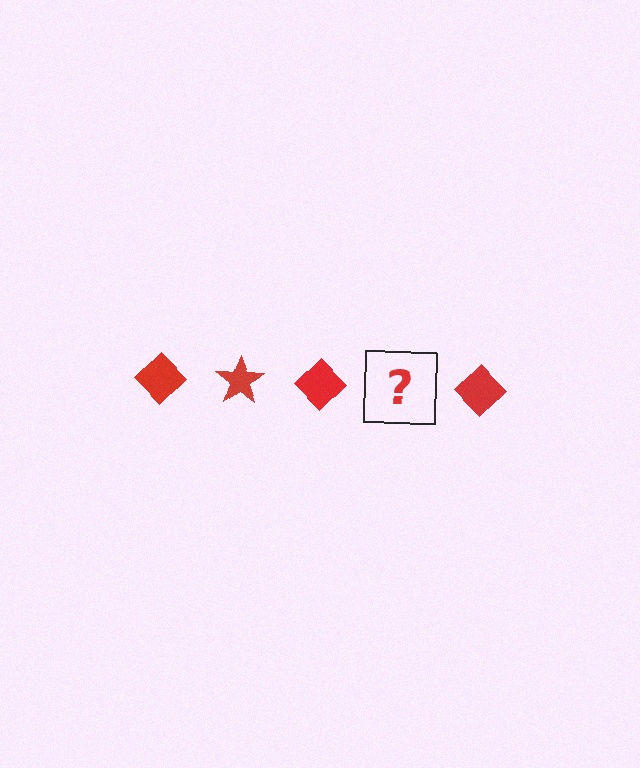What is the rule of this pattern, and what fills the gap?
The rule is that the pattern cycles through diamond, star shapes in red. The gap should be filled with a red star.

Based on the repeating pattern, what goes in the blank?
The blank should be a red star.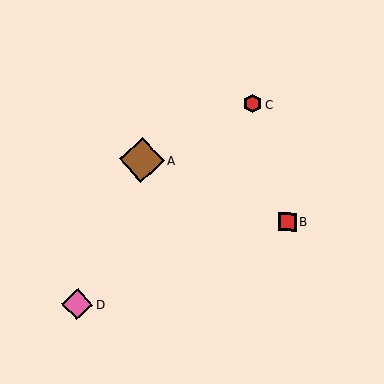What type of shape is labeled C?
Shape C is a red hexagon.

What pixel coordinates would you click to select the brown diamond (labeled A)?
Click at (142, 160) to select the brown diamond A.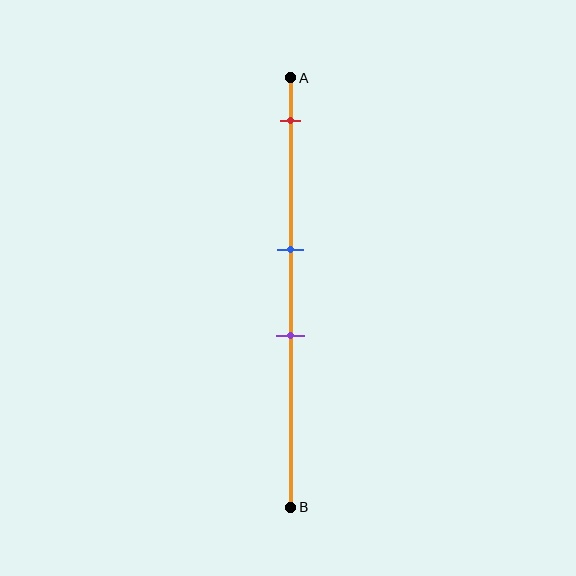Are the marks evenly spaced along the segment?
No, the marks are not evenly spaced.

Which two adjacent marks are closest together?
The blue and purple marks are the closest adjacent pair.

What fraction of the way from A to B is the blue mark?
The blue mark is approximately 40% (0.4) of the way from A to B.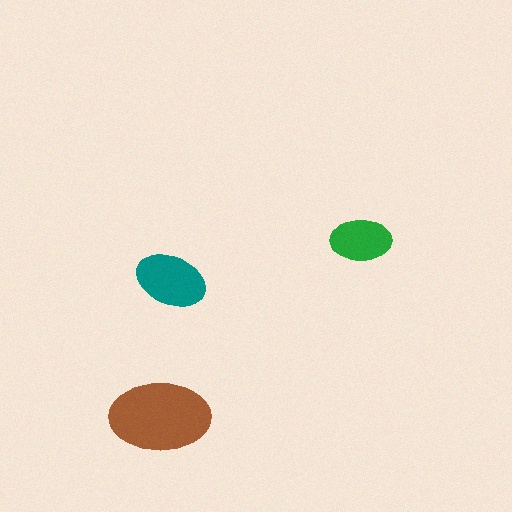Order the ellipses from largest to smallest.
the brown one, the teal one, the green one.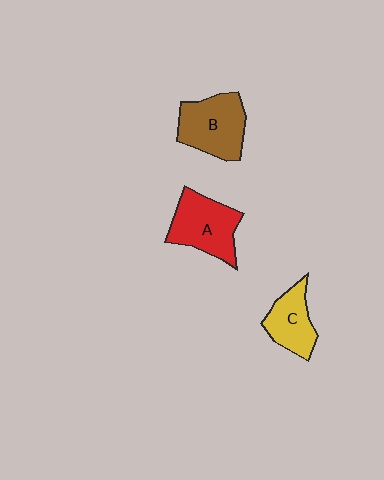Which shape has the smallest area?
Shape C (yellow).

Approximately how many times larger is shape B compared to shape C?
Approximately 1.4 times.